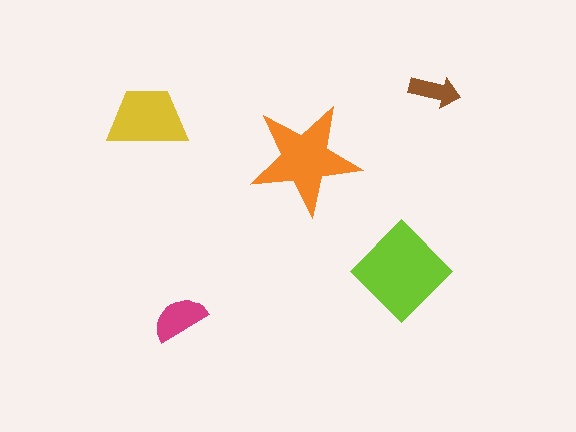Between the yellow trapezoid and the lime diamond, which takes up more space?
The lime diamond.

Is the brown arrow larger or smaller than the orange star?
Smaller.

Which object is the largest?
The lime diamond.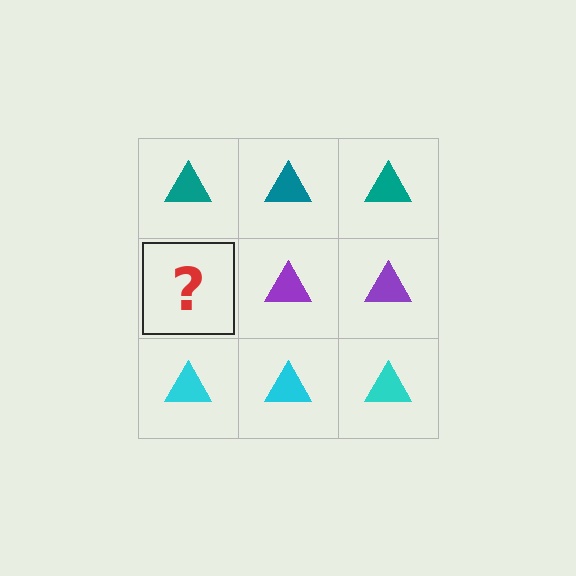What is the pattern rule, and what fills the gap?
The rule is that each row has a consistent color. The gap should be filled with a purple triangle.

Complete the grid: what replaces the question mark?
The question mark should be replaced with a purple triangle.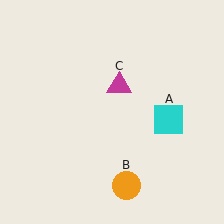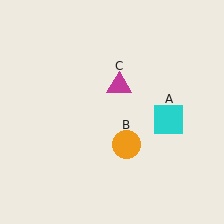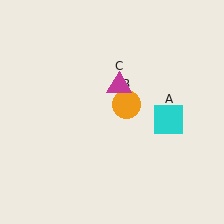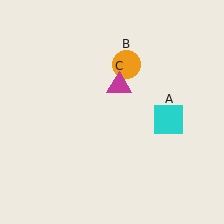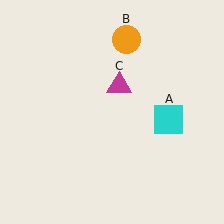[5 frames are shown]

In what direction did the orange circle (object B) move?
The orange circle (object B) moved up.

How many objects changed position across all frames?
1 object changed position: orange circle (object B).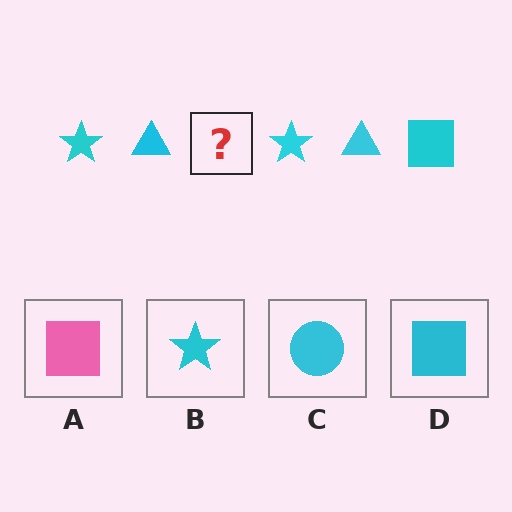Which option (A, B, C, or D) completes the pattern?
D.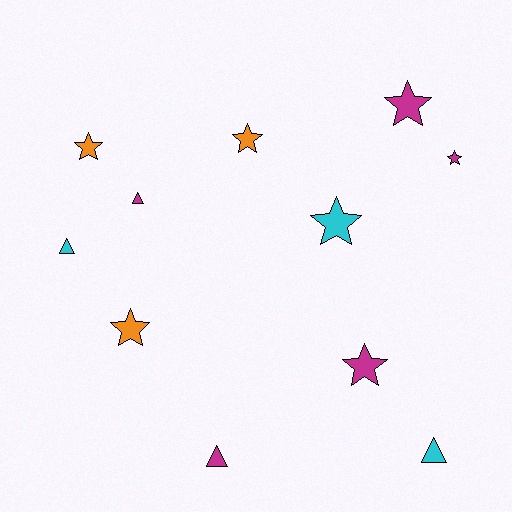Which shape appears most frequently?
Star, with 7 objects.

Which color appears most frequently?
Magenta, with 5 objects.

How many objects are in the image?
There are 11 objects.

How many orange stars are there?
There are 3 orange stars.